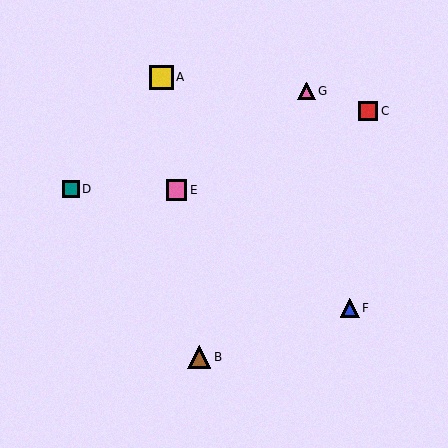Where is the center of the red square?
The center of the red square is at (368, 111).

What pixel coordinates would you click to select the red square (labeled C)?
Click at (368, 111) to select the red square C.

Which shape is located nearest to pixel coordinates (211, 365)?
The brown triangle (labeled B) at (199, 357) is nearest to that location.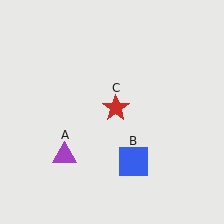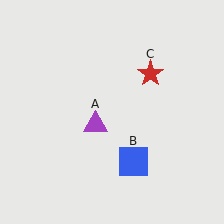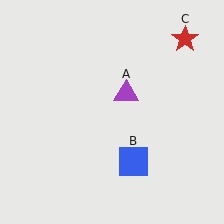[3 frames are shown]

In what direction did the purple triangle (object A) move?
The purple triangle (object A) moved up and to the right.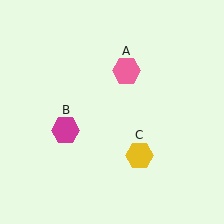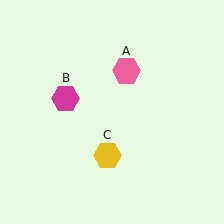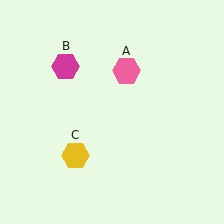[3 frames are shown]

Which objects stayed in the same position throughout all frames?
Pink hexagon (object A) remained stationary.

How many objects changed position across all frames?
2 objects changed position: magenta hexagon (object B), yellow hexagon (object C).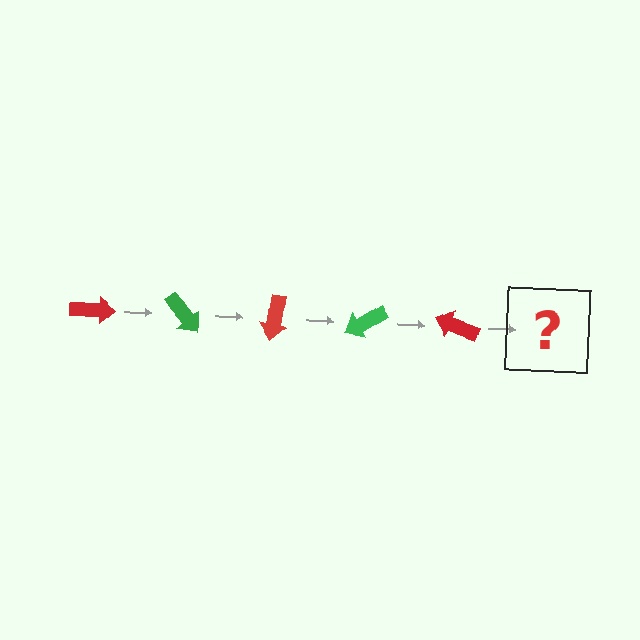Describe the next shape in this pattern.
It should be a green arrow, rotated 250 degrees from the start.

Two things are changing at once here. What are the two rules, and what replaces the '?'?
The two rules are that it rotates 50 degrees each step and the color cycles through red and green. The '?' should be a green arrow, rotated 250 degrees from the start.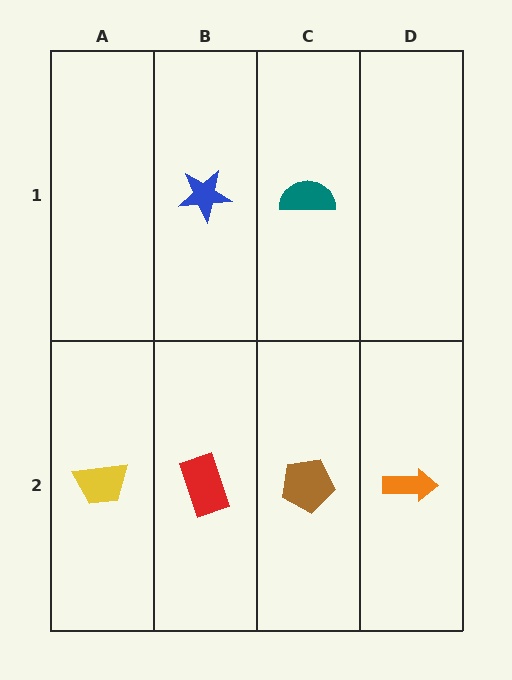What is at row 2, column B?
A red rectangle.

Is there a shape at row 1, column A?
No, that cell is empty.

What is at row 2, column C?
A brown pentagon.